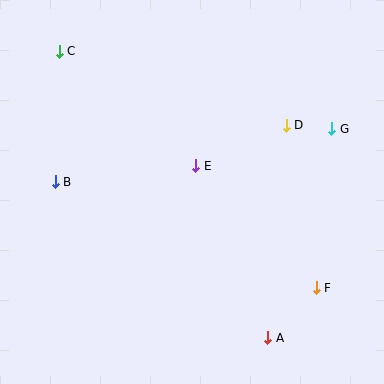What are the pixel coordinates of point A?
Point A is at (268, 338).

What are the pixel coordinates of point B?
Point B is at (55, 182).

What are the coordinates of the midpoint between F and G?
The midpoint between F and G is at (324, 208).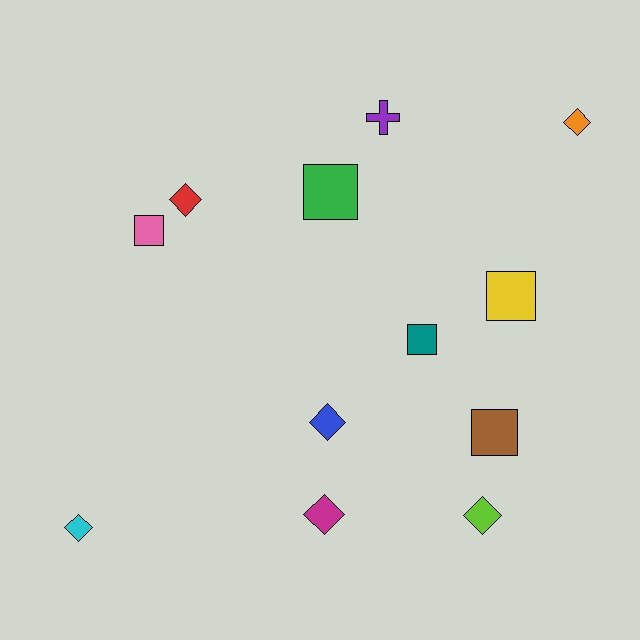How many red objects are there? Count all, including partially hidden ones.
There is 1 red object.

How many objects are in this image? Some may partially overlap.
There are 12 objects.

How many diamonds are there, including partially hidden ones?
There are 6 diamonds.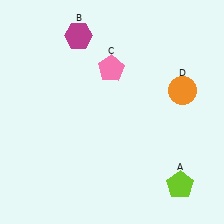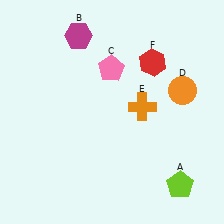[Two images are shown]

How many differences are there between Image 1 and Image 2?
There are 2 differences between the two images.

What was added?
An orange cross (E), a red hexagon (F) were added in Image 2.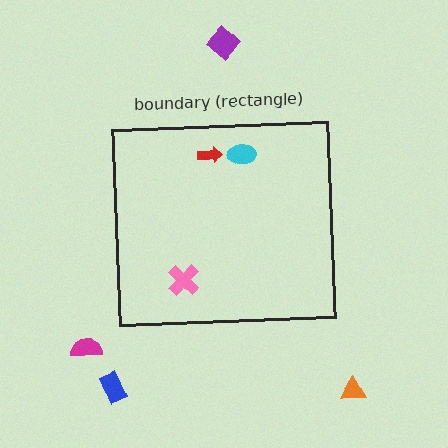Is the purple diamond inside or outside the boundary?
Outside.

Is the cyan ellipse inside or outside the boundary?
Inside.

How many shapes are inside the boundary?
3 inside, 4 outside.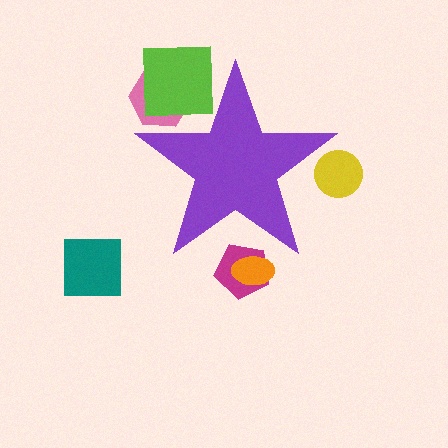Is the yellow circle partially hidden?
Yes, the yellow circle is partially hidden behind the purple star.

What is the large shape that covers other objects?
A purple star.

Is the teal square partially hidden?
No, the teal square is fully visible.